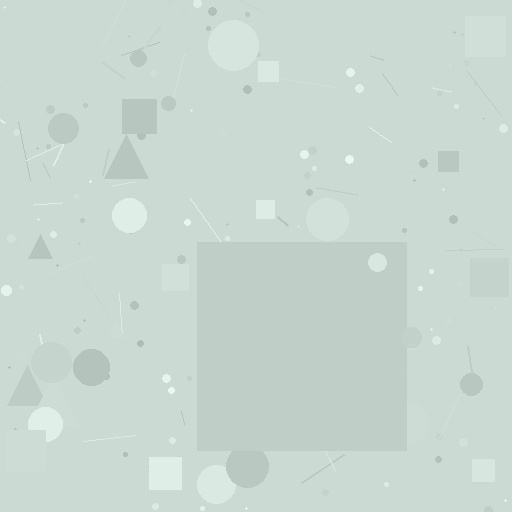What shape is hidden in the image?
A square is hidden in the image.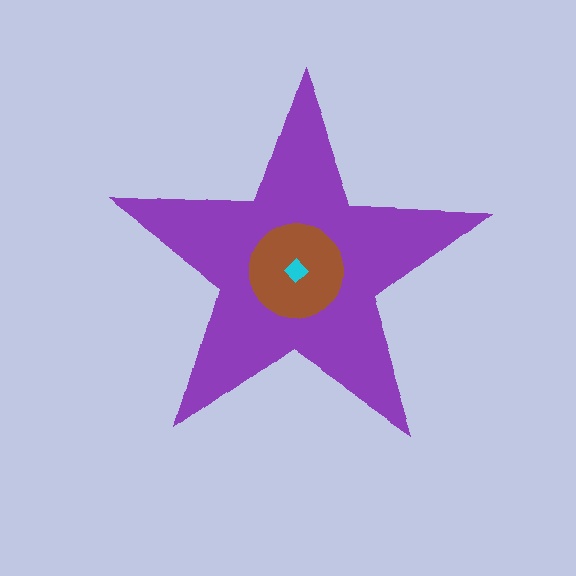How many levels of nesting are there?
3.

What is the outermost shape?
The purple star.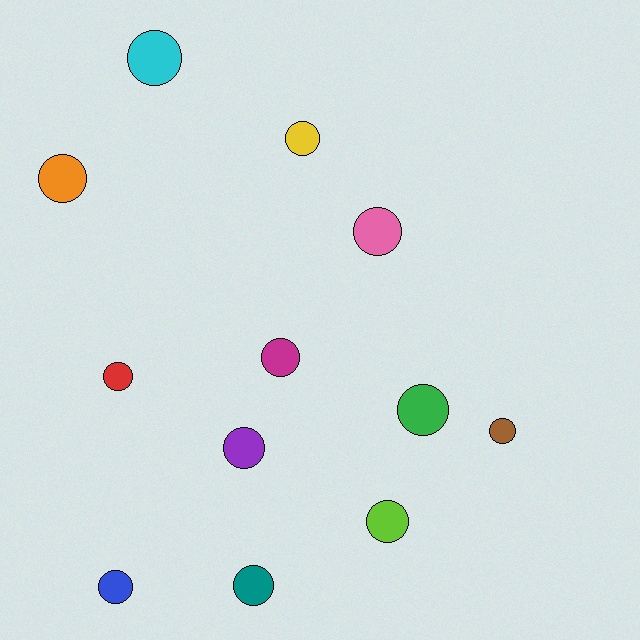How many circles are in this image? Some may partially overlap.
There are 12 circles.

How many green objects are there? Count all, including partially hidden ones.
There is 1 green object.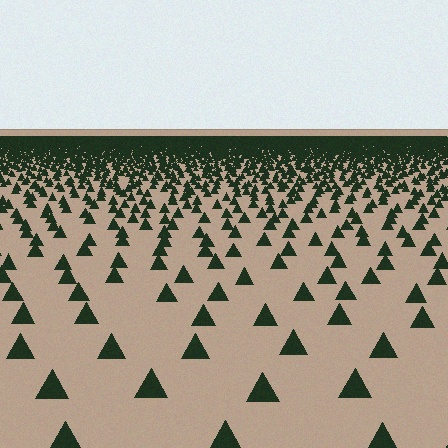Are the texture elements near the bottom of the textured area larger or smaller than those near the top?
Larger. Near the bottom, elements are closer to the viewer and appear at a bigger on-screen size.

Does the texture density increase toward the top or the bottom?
Density increases toward the top.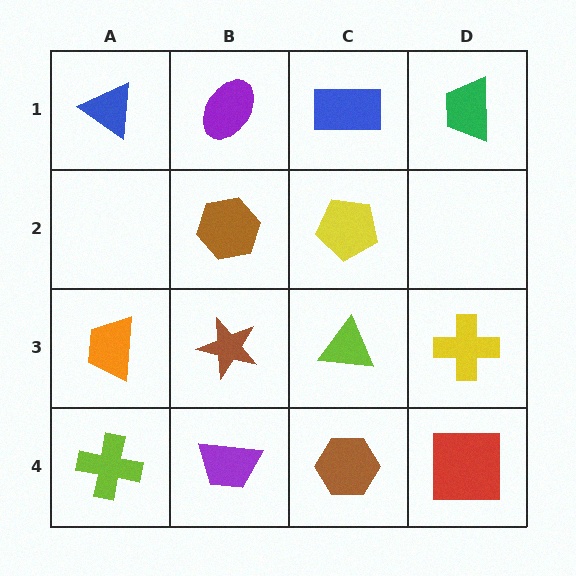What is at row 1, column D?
A green trapezoid.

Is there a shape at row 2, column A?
No, that cell is empty.